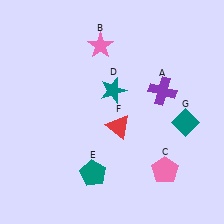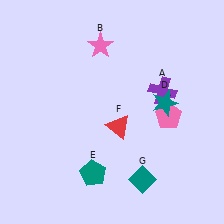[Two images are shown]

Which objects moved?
The objects that moved are: the pink pentagon (C), the teal star (D), the teal diamond (G).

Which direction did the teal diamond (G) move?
The teal diamond (G) moved down.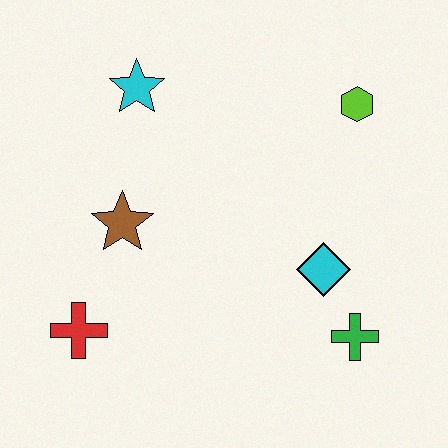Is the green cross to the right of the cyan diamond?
Yes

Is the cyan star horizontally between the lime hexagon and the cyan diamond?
No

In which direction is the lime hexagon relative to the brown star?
The lime hexagon is to the right of the brown star.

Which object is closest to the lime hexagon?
The cyan diamond is closest to the lime hexagon.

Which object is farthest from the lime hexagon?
The red cross is farthest from the lime hexagon.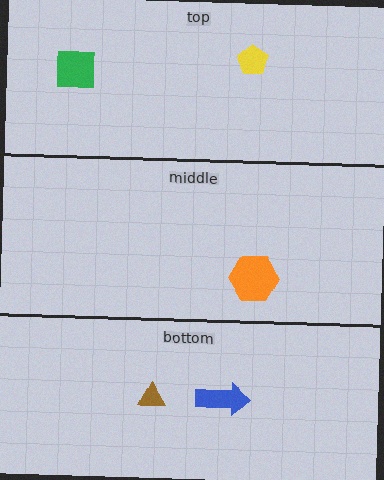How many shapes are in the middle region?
1.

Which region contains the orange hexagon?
The middle region.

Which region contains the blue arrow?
The bottom region.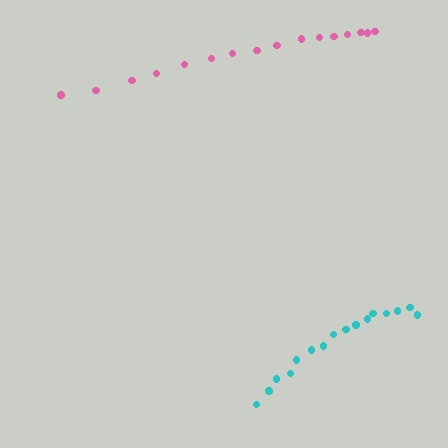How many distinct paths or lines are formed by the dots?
There are 2 distinct paths.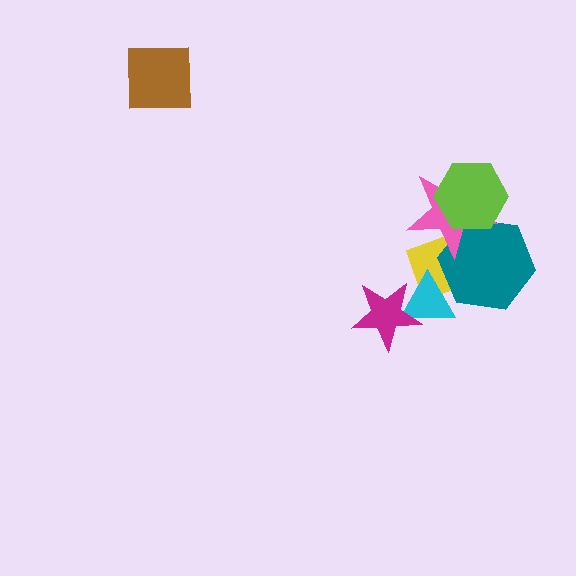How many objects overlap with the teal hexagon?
4 objects overlap with the teal hexagon.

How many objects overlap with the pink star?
3 objects overlap with the pink star.